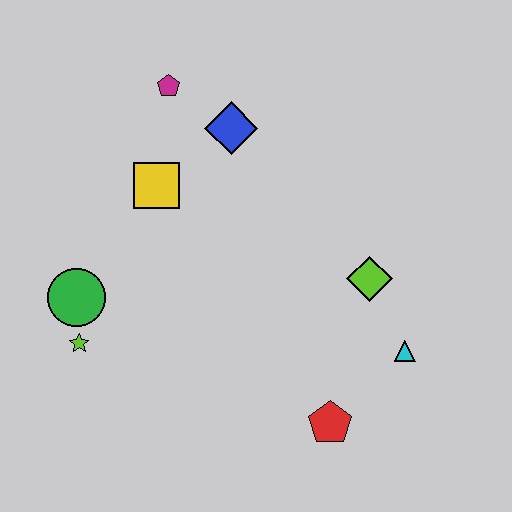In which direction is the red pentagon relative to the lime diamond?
The red pentagon is below the lime diamond.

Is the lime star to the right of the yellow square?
No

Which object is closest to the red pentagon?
The cyan triangle is closest to the red pentagon.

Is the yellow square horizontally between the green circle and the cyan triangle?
Yes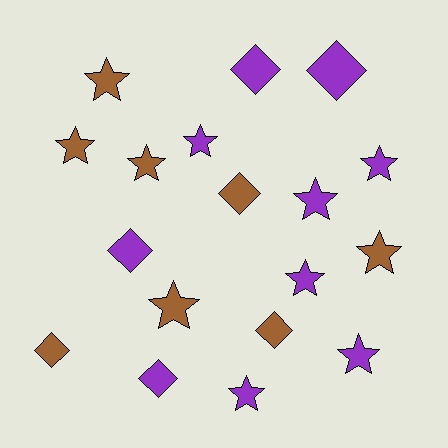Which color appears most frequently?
Purple, with 10 objects.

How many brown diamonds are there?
There are 3 brown diamonds.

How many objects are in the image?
There are 18 objects.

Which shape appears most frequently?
Star, with 11 objects.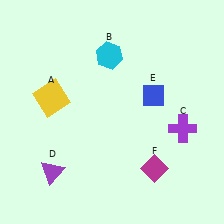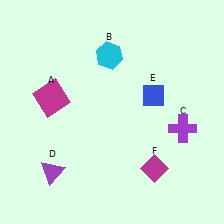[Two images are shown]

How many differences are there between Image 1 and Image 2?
There is 1 difference between the two images.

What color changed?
The square (A) changed from yellow in Image 1 to magenta in Image 2.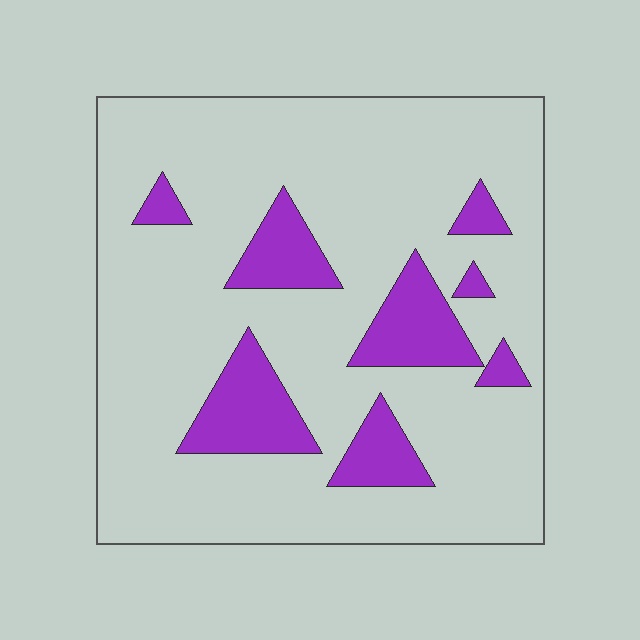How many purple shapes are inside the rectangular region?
8.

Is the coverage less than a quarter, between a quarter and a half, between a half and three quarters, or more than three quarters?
Less than a quarter.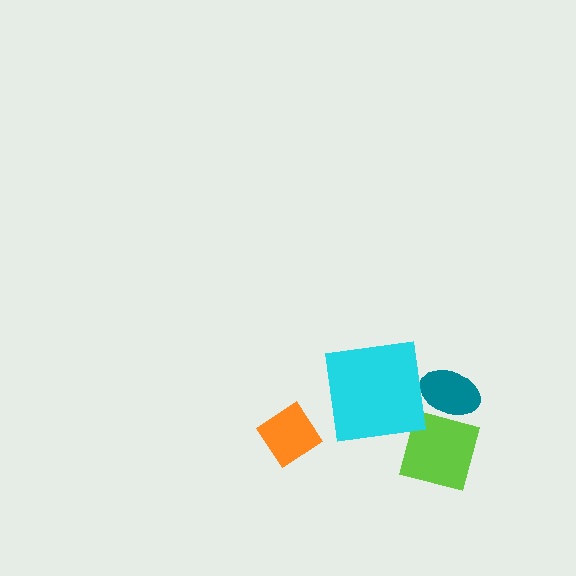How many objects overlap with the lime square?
1 object overlaps with the lime square.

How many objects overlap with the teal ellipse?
1 object overlaps with the teal ellipse.